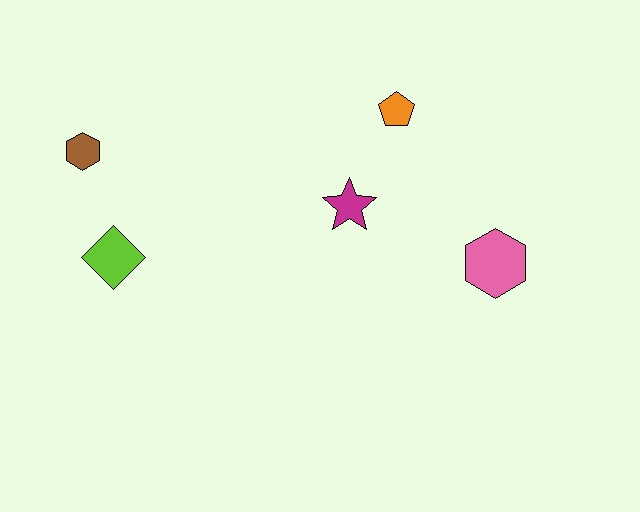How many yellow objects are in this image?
There are no yellow objects.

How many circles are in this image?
There are no circles.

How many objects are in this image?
There are 5 objects.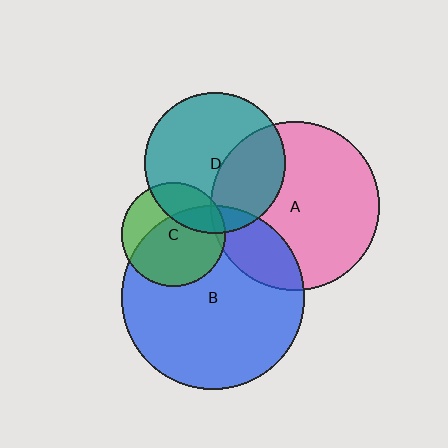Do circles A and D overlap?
Yes.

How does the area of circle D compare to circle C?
Approximately 1.9 times.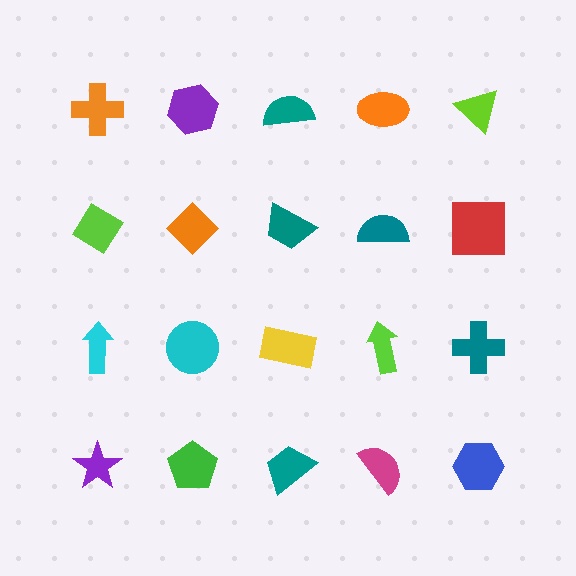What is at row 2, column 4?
A teal semicircle.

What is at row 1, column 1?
An orange cross.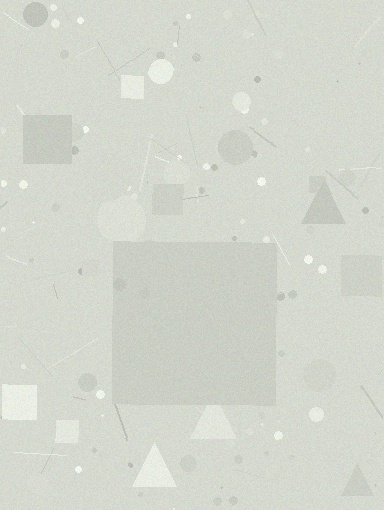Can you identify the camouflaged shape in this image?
The camouflaged shape is a square.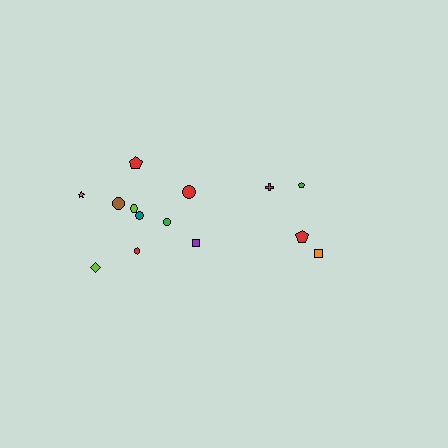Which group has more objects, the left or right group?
The left group.